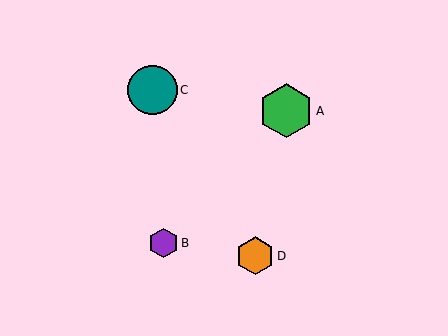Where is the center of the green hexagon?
The center of the green hexagon is at (286, 111).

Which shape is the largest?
The green hexagon (labeled A) is the largest.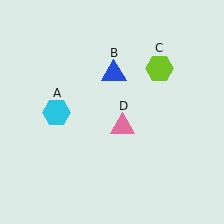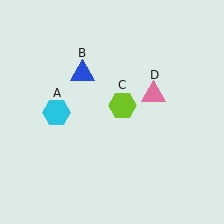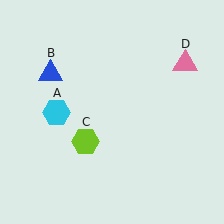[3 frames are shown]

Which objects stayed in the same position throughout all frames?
Cyan hexagon (object A) remained stationary.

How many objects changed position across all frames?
3 objects changed position: blue triangle (object B), lime hexagon (object C), pink triangle (object D).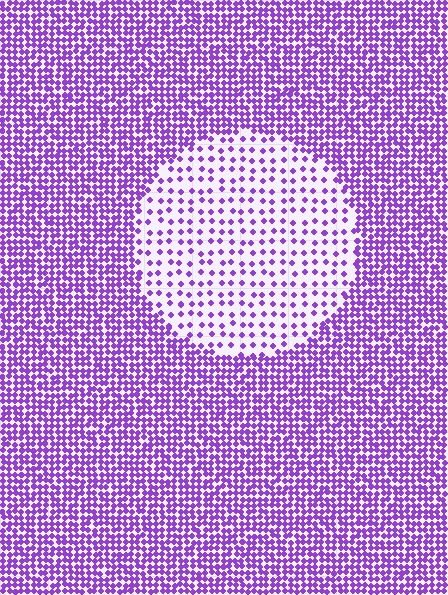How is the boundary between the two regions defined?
The boundary is defined by a change in element density (approximately 2.8x ratio). All elements are the same color, size, and shape.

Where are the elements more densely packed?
The elements are more densely packed outside the circle boundary.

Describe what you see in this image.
The image contains small purple elements arranged at two different densities. A circle-shaped region is visible where the elements are less densely packed than the surrounding area.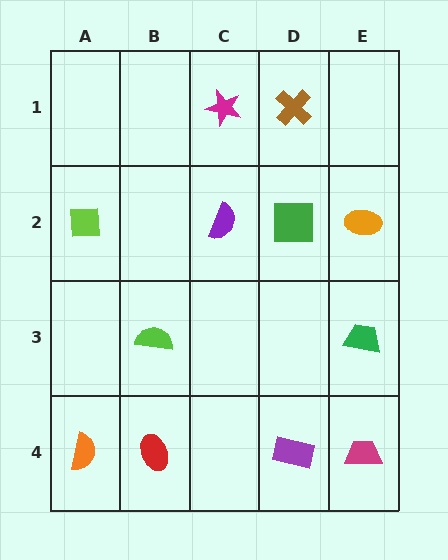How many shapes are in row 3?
2 shapes.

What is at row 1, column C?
A magenta star.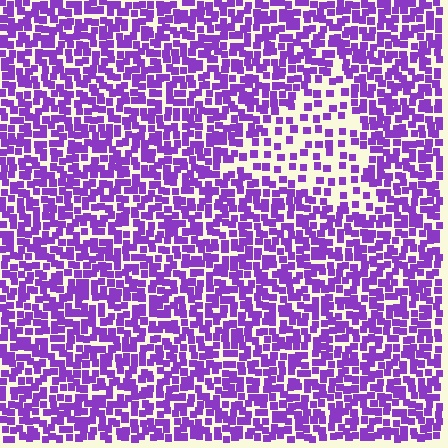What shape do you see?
I see a triangle.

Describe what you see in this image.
The image contains small purple elements arranged at two different densities. A triangle-shaped region is visible where the elements are less densely packed than the surrounding area.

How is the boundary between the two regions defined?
The boundary is defined by a change in element density (approximately 2.3x ratio). All elements are the same color, size, and shape.